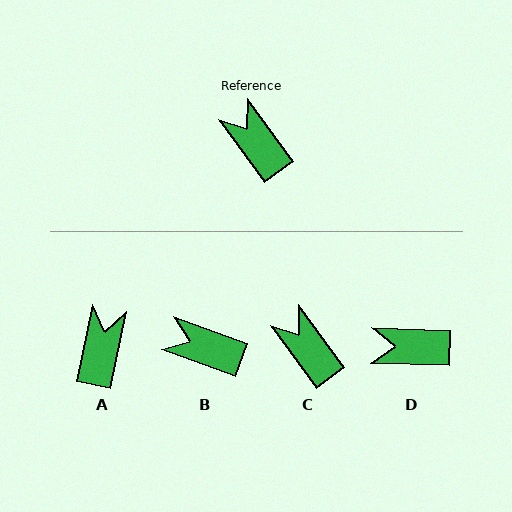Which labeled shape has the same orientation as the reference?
C.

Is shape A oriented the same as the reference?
No, it is off by about 48 degrees.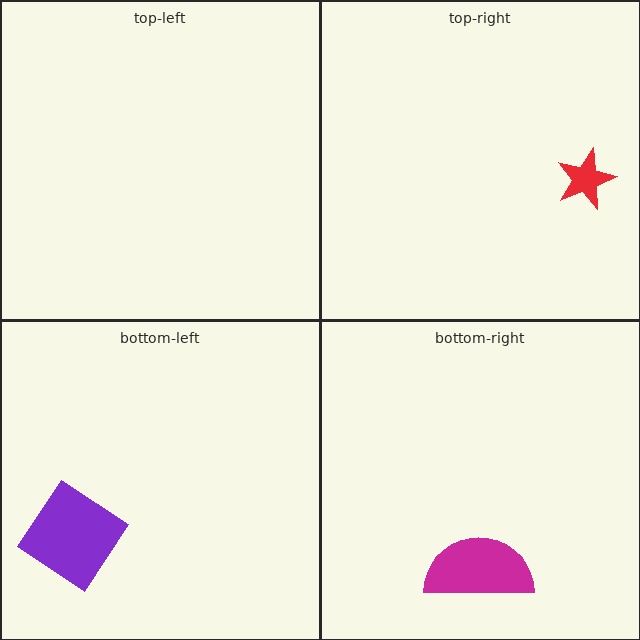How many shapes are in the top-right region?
1.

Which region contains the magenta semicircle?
The bottom-right region.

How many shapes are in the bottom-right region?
1.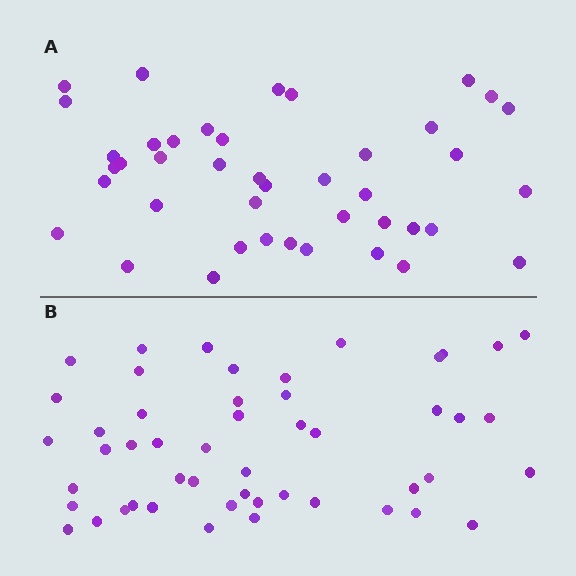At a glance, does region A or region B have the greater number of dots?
Region B (the bottom region) has more dots.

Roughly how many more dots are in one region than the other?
Region B has roughly 8 or so more dots than region A.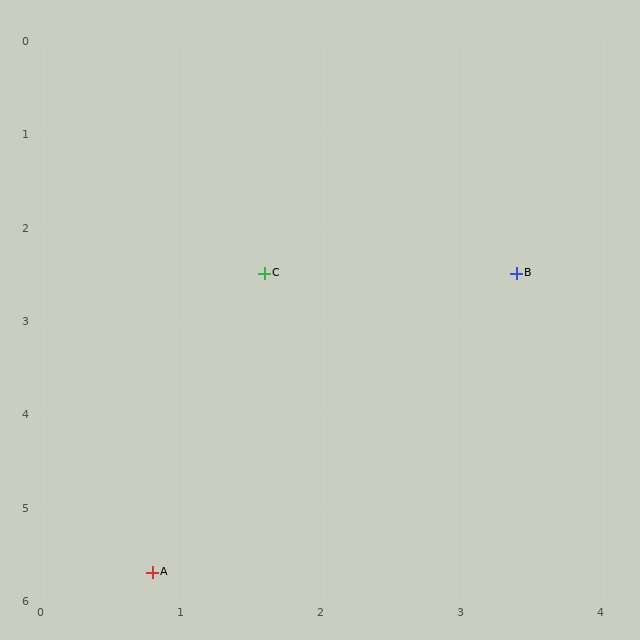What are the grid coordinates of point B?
Point B is at approximately (3.4, 2.5).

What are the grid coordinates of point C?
Point C is at approximately (1.6, 2.5).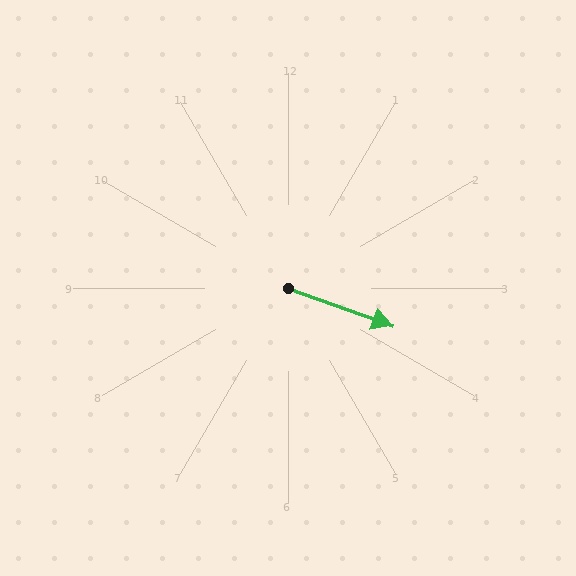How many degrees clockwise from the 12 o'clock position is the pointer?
Approximately 110 degrees.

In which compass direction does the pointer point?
East.